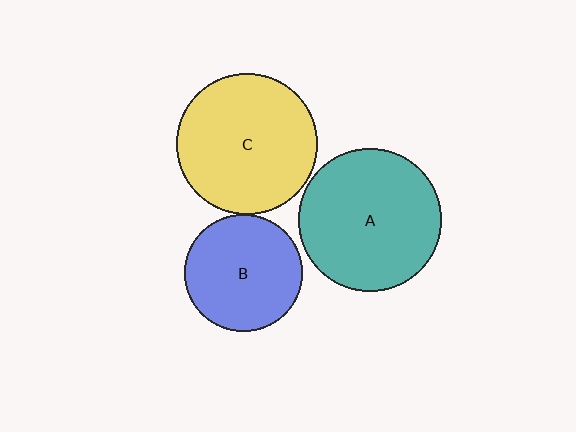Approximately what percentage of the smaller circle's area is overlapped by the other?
Approximately 5%.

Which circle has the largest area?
Circle A (teal).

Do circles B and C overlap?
Yes.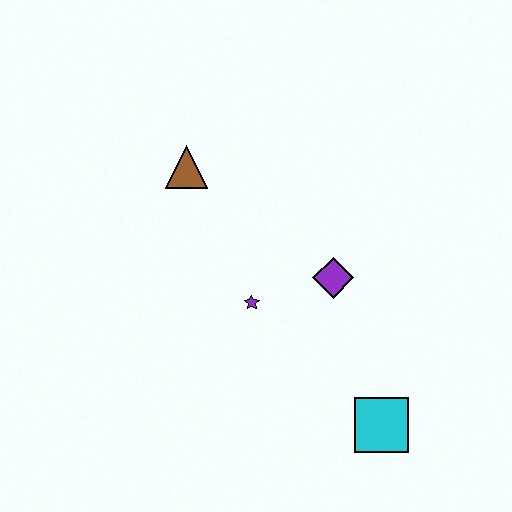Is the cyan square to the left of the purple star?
No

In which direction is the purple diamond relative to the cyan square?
The purple diamond is above the cyan square.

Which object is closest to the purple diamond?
The purple star is closest to the purple diamond.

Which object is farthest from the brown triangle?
The cyan square is farthest from the brown triangle.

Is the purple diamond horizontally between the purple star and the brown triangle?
No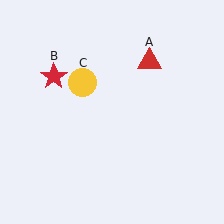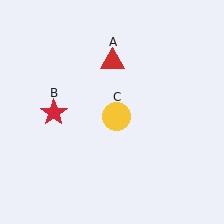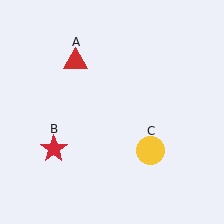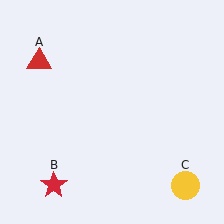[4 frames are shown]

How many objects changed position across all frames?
3 objects changed position: red triangle (object A), red star (object B), yellow circle (object C).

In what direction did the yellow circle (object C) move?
The yellow circle (object C) moved down and to the right.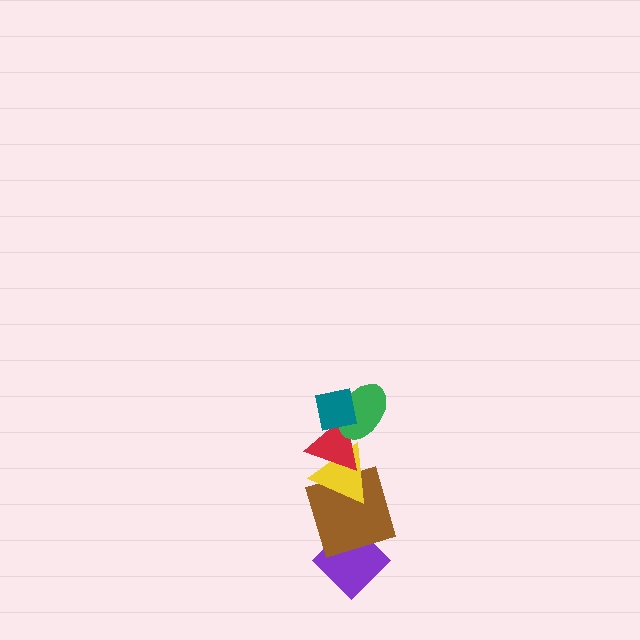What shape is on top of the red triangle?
The green ellipse is on top of the red triangle.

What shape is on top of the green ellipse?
The teal square is on top of the green ellipse.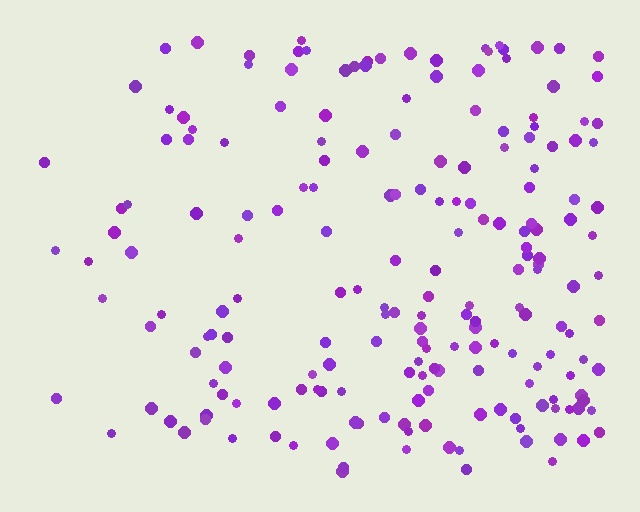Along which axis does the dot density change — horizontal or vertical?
Horizontal.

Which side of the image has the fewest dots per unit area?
The left.